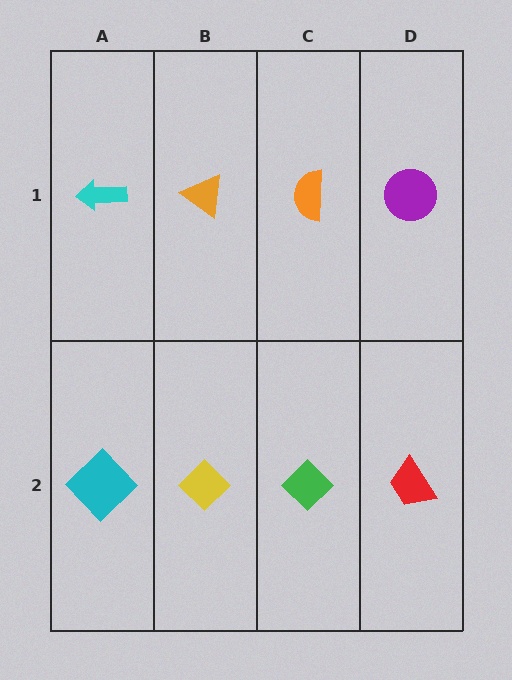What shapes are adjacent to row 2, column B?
An orange triangle (row 1, column B), a cyan diamond (row 2, column A), a green diamond (row 2, column C).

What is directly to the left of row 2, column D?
A green diamond.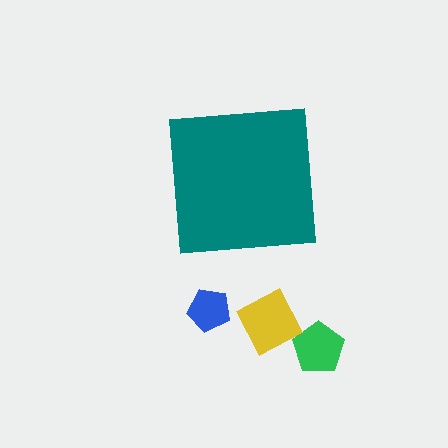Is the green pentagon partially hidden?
No, the green pentagon is fully visible.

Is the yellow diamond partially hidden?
No, the yellow diamond is fully visible.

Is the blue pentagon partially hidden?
No, the blue pentagon is fully visible.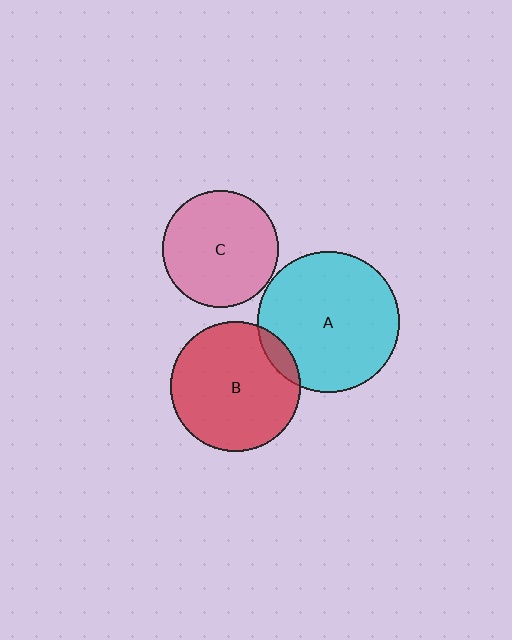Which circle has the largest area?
Circle A (cyan).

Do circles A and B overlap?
Yes.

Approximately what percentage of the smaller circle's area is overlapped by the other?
Approximately 10%.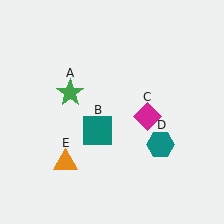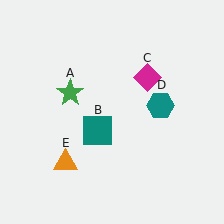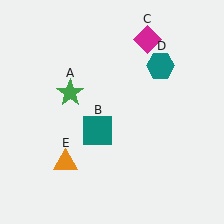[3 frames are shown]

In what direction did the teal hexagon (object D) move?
The teal hexagon (object D) moved up.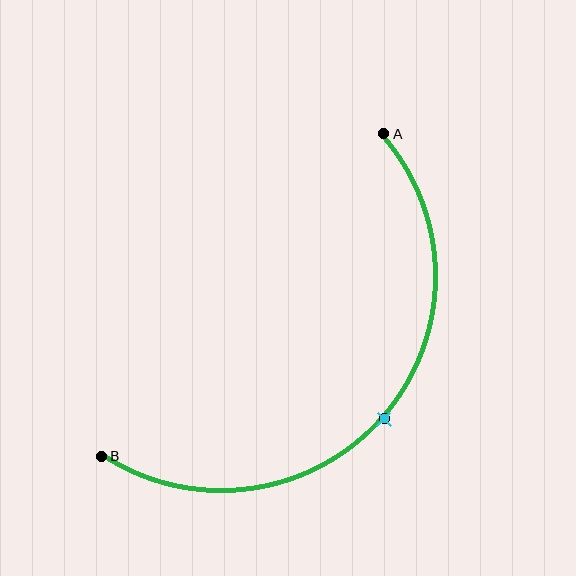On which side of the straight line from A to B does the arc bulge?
The arc bulges below and to the right of the straight line connecting A and B.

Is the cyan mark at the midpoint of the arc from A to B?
Yes. The cyan mark lies on the arc at equal arc-length from both A and B — it is the arc midpoint.